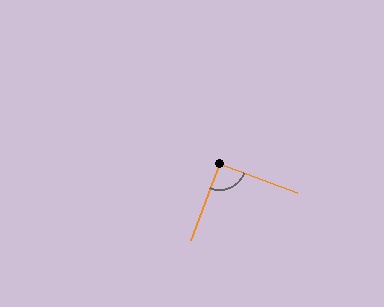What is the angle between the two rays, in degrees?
Approximately 90 degrees.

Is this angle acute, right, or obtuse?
It is approximately a right angle.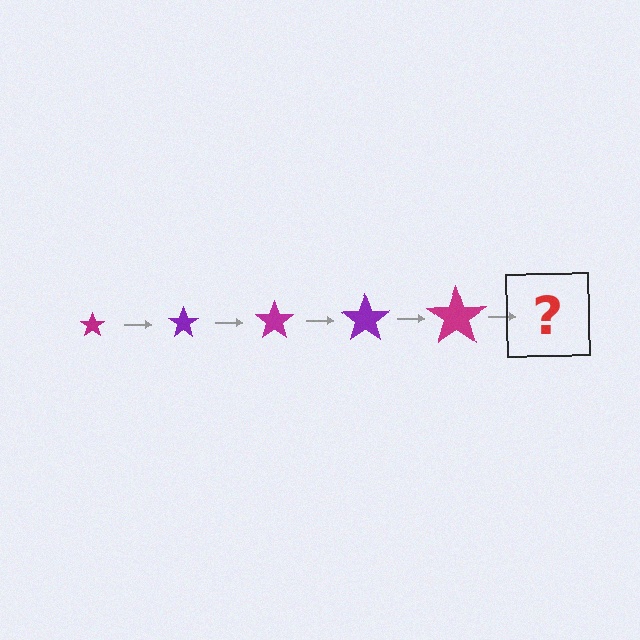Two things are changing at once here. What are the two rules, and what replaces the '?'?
The two rules are that the star grows larger each step and the color cycles through magenta and purple. The '?' should be a purple star, larger than the previous one.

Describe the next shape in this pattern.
It should be a purple star, larger than the previous one.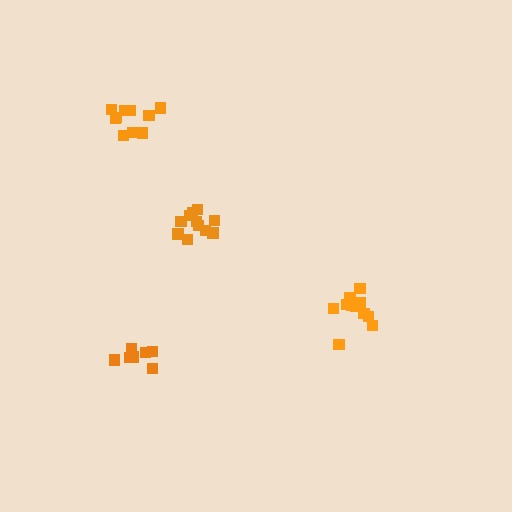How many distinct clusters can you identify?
There are 4 distinct clusters.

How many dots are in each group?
Group 1: 7 dots, Group 2: 10 dots, Group 3: 12 dots, Group 4: 11 dots (40 total).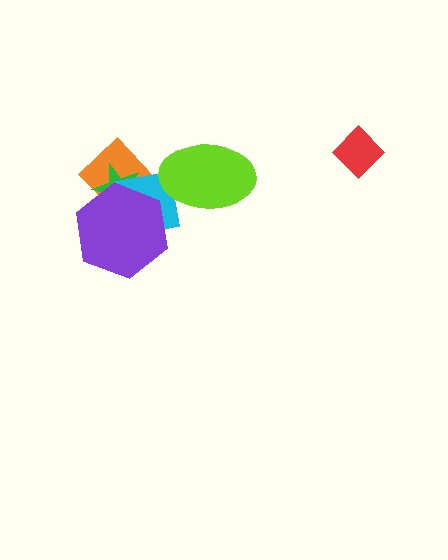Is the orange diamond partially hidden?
Yes, it is partially covered by another shape.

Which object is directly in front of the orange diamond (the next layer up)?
The green star is directly in front of the orange diamond.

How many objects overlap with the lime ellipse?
1 object overlaps with the lime ellipse.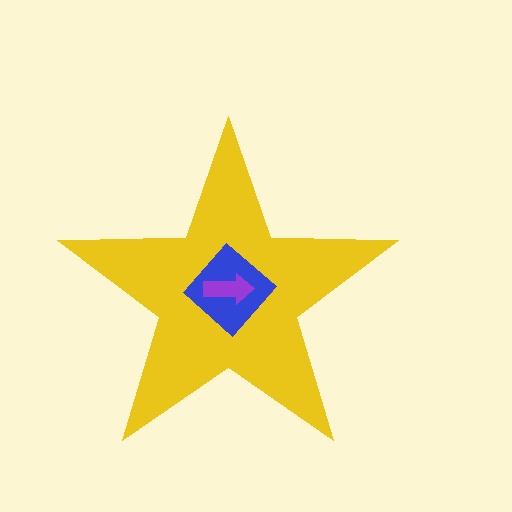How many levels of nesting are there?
3.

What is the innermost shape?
The purple arrow.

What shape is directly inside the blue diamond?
The purple arrow.